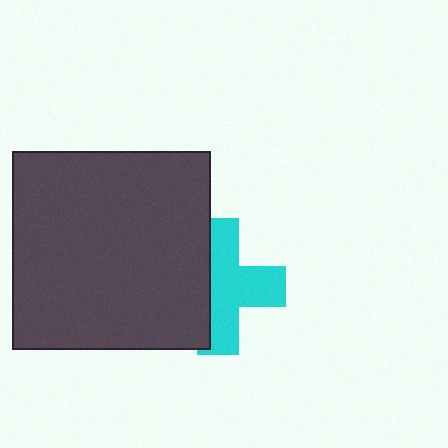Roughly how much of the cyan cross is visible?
About half of it is visible (roughly 60%).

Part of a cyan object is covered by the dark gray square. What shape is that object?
It is a cross.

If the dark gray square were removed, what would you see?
You would see the complete cyan cross.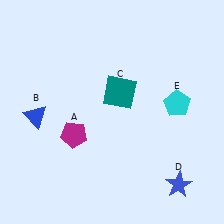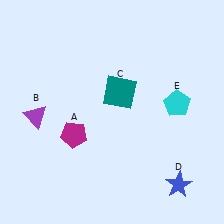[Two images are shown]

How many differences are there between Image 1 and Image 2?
There is 1 difference between the two images.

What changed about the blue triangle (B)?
In Image 1, B is blue. In Image 2, it changed to purple.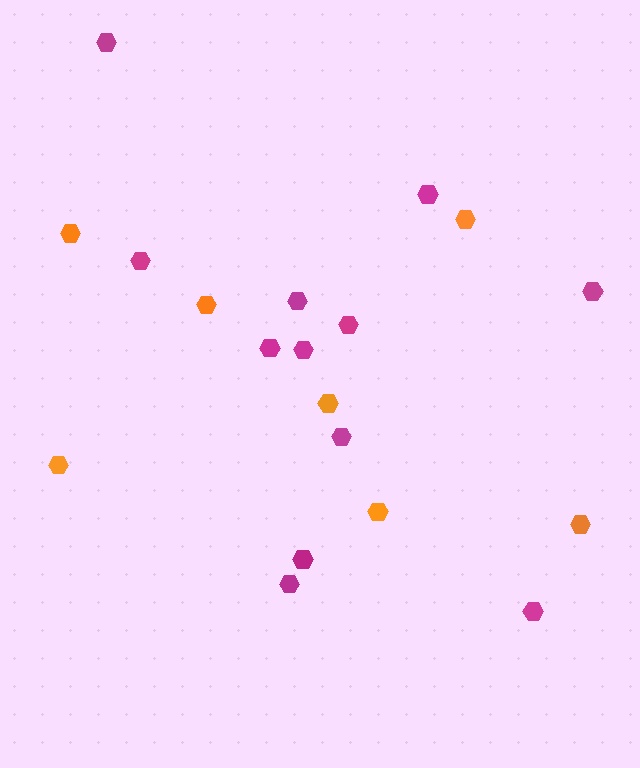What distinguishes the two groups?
There are 2 groups: one group of magenta hexagons (12) and one group of orange hexagons (7).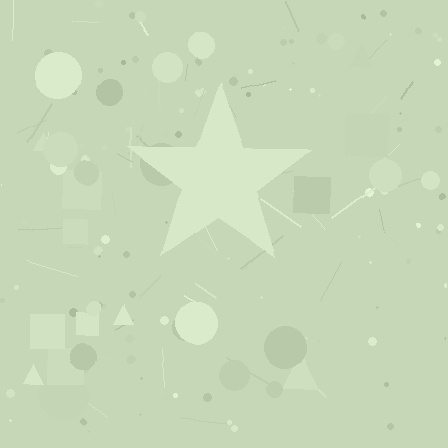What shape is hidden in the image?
A star is hidden in the image.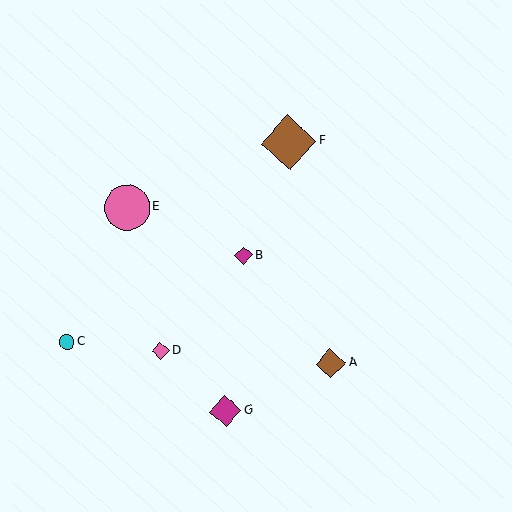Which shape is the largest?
The brown diamond (labeled F) is the largest.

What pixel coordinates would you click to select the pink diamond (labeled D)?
Click at (161, 351) to select the pink diamond D.